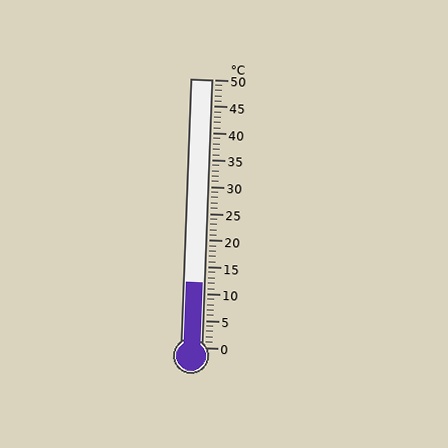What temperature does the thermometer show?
The thermometer shows approximately 12°C.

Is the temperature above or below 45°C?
The temperature is below 45°C.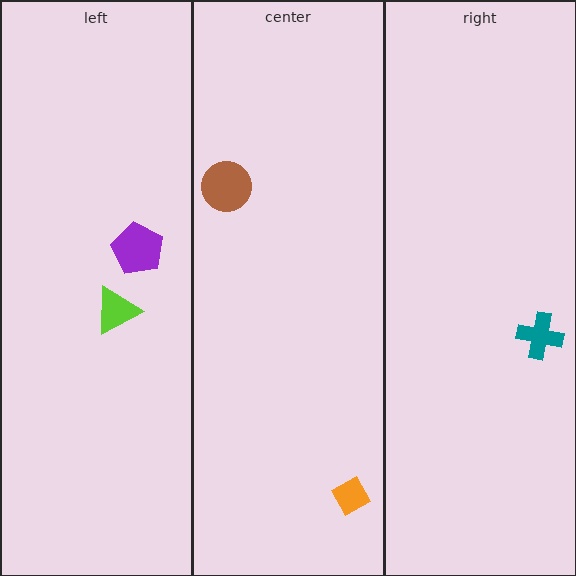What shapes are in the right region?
The teal cross.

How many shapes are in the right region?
1.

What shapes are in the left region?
The lime triangle, the purple pentagon.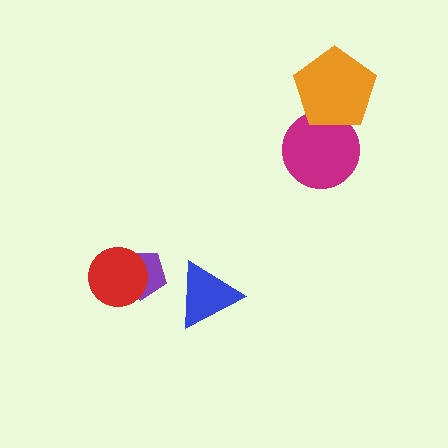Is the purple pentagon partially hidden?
Yes, it is partially covered by another shape.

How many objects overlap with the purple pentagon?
1 object overlaps with the purple pentagon.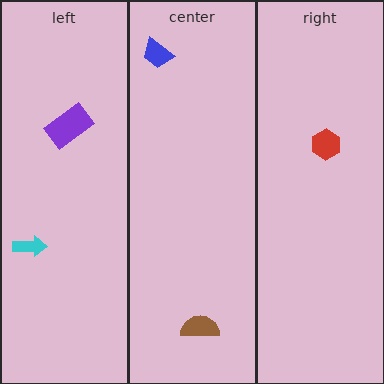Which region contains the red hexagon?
The right region.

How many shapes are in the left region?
2.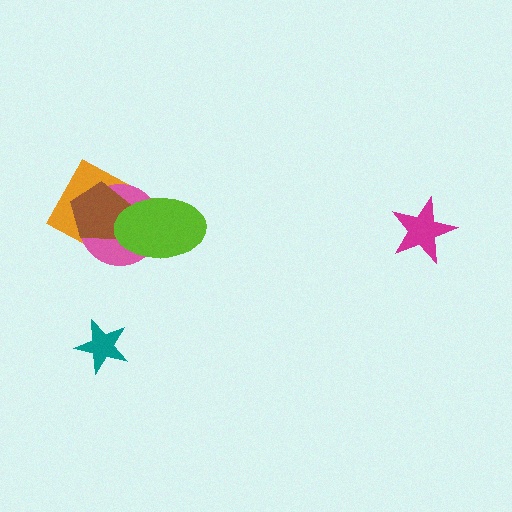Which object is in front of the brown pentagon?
The lime ellipse is in front of the brown pentagon.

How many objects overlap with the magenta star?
0 objects overlap with the magenta star.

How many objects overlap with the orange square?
3 objects overlap with the orange square.